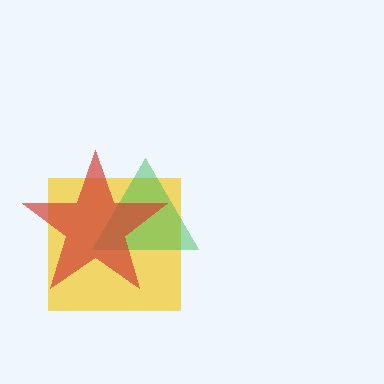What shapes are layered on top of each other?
The layered shapes are: a yellow square, a green triangle, a red star.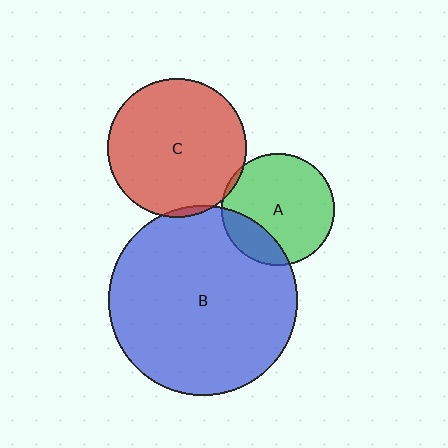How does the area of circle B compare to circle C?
Approximately 1.9 times.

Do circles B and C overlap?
Yes.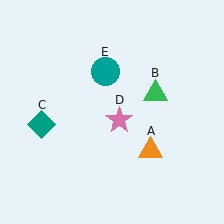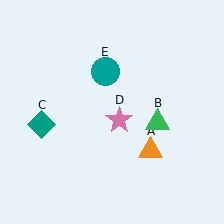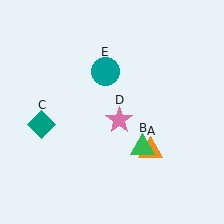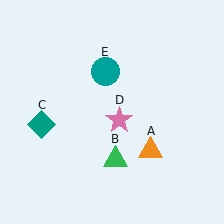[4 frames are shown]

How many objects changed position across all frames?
1 object changed position: green triangle (object B).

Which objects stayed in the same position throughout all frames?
Orange triangle (object A) and teal diamond (object C) and pink star (object D) and teal circle (object E) remained stationary.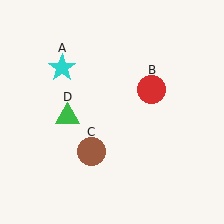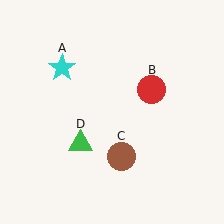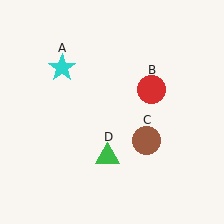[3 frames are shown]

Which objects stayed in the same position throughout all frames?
Cyan star (object A) and red circle (object B) remained stationary.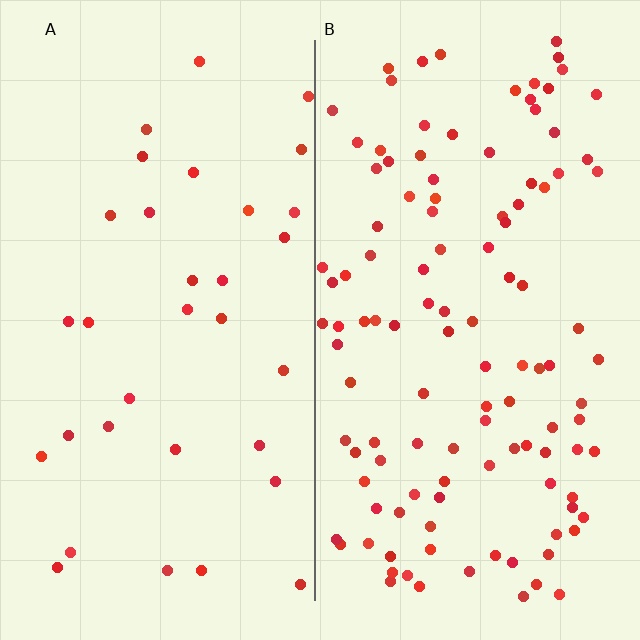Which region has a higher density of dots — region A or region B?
B (the right).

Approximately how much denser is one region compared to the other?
Approximately 3.5× — region B over region A.